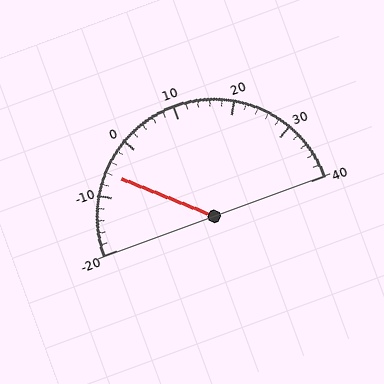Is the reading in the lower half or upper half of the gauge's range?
The reading is in the lower half of the range (-20 to 40).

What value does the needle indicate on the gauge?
The needle indicates approximately -6.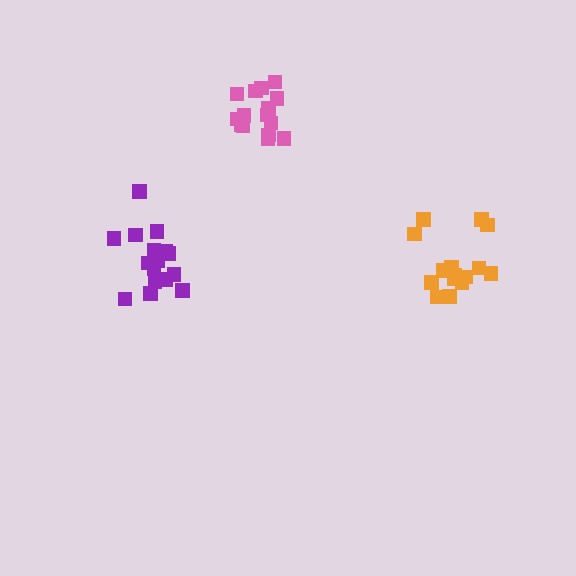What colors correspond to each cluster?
The clusters are colored: orange, purple, pink.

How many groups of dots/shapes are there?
There are 3 groups.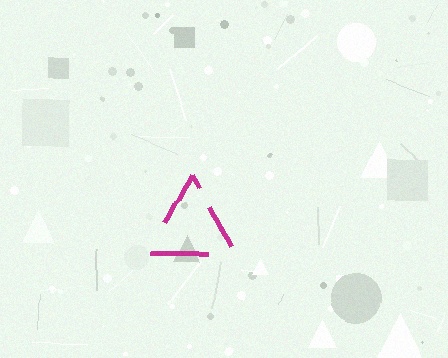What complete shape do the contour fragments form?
The contour fragments form a triangle.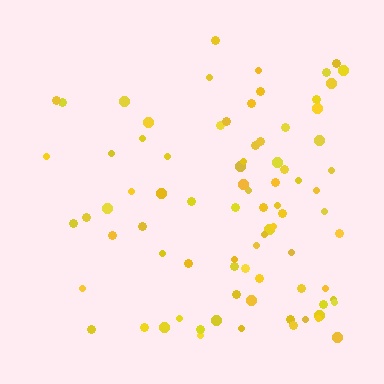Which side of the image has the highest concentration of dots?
The right.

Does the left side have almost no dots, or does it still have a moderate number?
Still a moderate number, just noticeably fewer than the right.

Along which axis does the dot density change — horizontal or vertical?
Horizontal.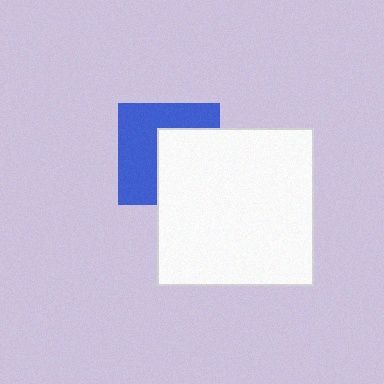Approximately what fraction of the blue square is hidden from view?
Roughly 46% of the blue square is hidden behind the white square.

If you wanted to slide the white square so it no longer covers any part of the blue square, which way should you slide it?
Slide it toward the lower-right — that is the most direct way to separate the two shapes.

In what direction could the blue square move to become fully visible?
The blue square could move toward the upper-left. That would shift it out from behind the white square entirely.